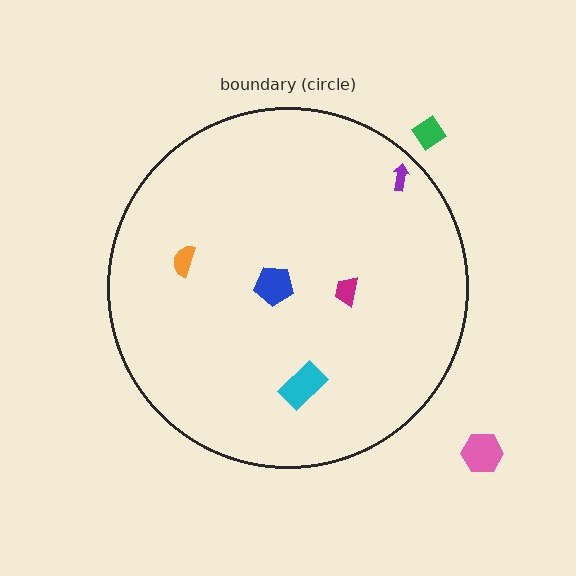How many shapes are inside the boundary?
5 inside, 2 outside.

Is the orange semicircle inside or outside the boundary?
Inside.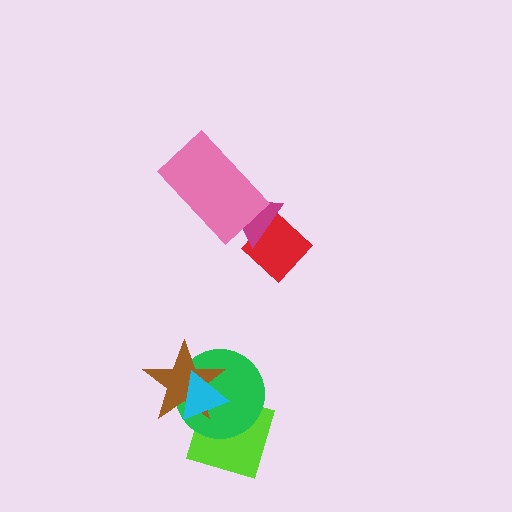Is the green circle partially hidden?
Yes, it is partially covered by another shape.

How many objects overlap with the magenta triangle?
2 objects overlap with the magenta triangle.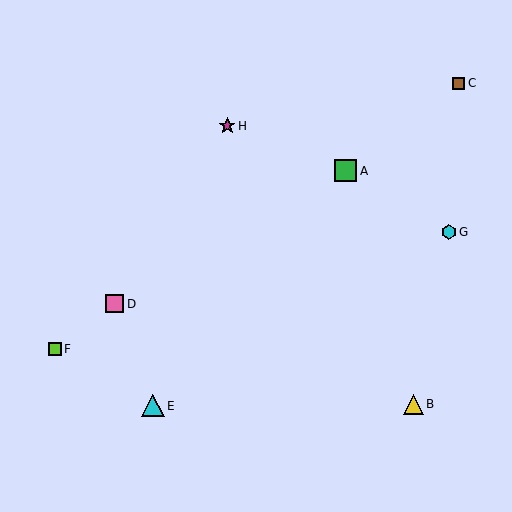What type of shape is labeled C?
Shape C is a brown square.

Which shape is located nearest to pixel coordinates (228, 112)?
The magenta star (labeled H) at (227, 126) is nearest to that location.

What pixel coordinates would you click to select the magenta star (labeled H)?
Click at (227, 126) to select the magenta star H.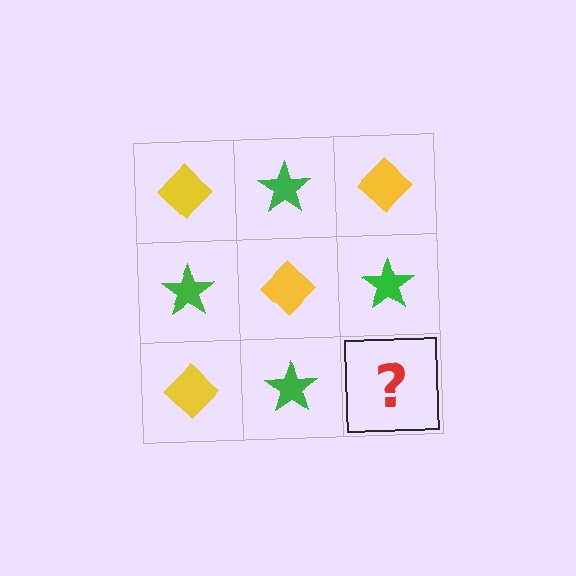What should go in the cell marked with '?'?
The missing cell should contain a yellow diamond.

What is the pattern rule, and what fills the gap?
The rule is that it alternates yellow diamond and green star in a checkerboard pattern. The gap should be filled with a yellow diamond.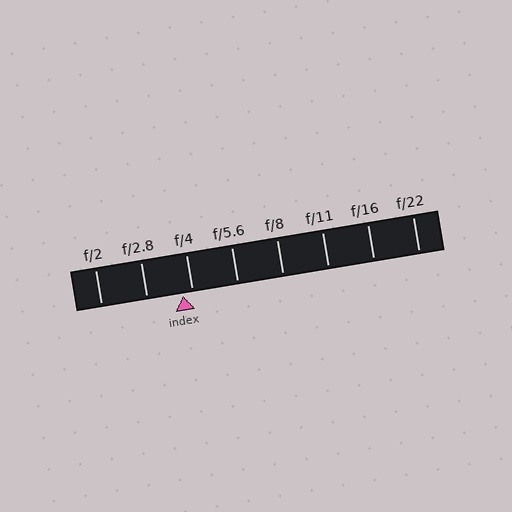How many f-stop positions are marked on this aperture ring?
There are 8 f-stop positions marked.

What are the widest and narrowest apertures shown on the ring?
The widest aperture shown is f/2 and the narrowest is f/22.